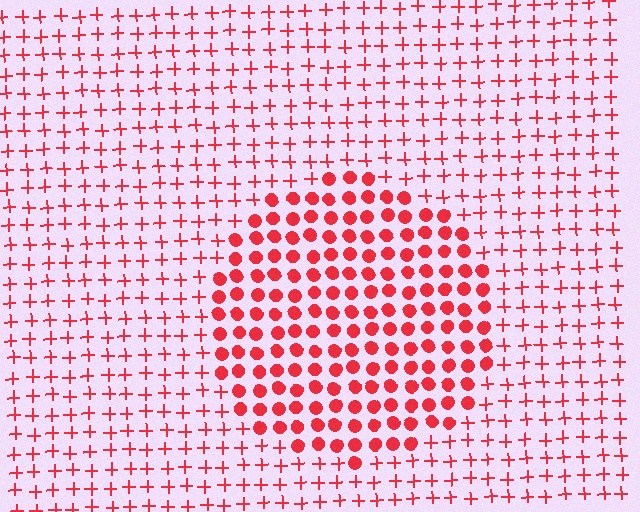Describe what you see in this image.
The image is filled with small red elements arranged in a uniform grid. A circle-shaped region contains circles, while the surrounding area contains plus signs. The boundary is defined purely by the change in element shape.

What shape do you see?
I see a circle.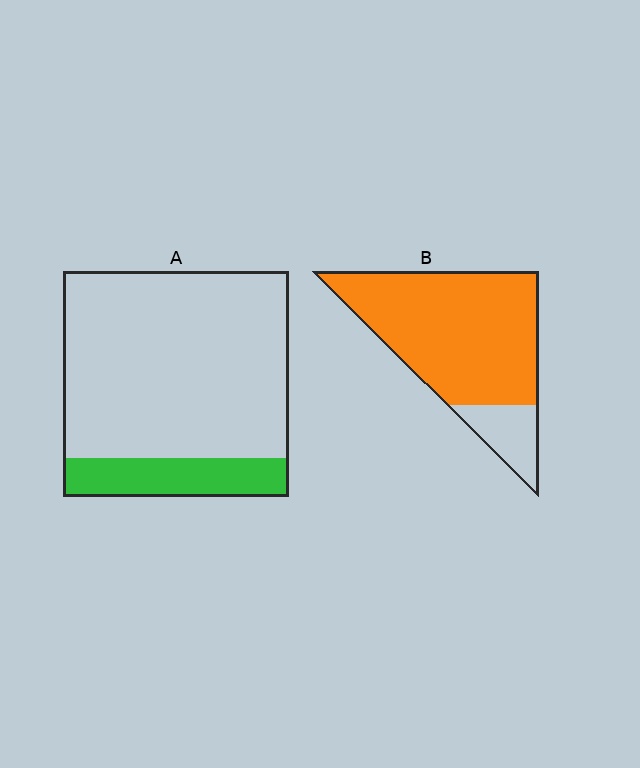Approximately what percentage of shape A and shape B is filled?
A is approximately 15% and B is approximately 85%.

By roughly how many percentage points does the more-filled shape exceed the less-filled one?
By roughly 65 percentage points (B over A).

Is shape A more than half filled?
No.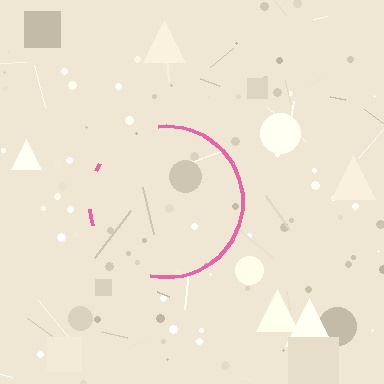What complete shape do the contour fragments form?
The contour fragments form a circle.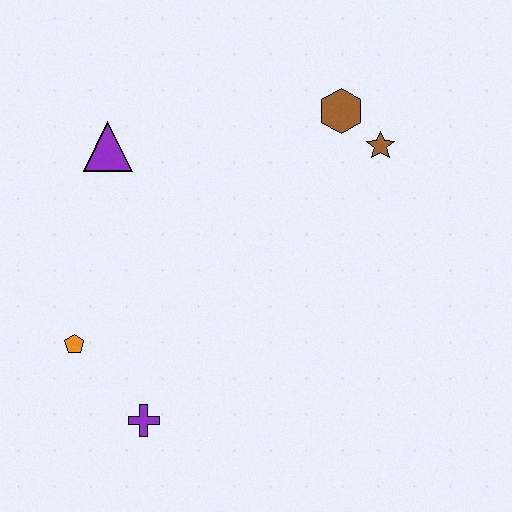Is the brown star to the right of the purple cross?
Yes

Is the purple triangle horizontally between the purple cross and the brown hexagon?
No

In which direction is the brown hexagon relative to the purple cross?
The brown hexagon is above the purple cross.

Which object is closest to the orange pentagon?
The purple cross is closest to the orange pentagon.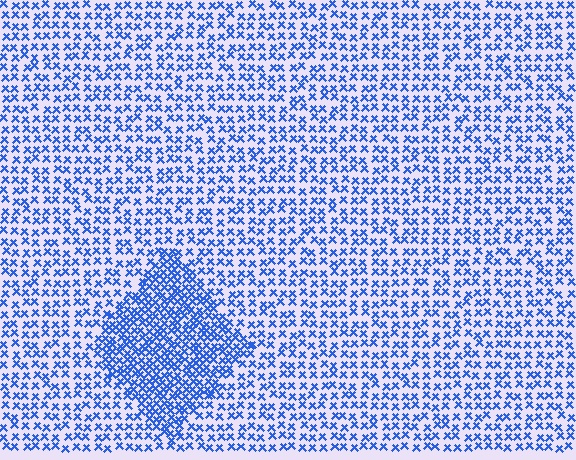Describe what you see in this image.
The image contains small blue elements arranged at two different densities. A diamond-shaped region is visible where the elements are more densely packed than the surrounding area.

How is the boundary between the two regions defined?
The boundary is defined by a change in element density (approximately 2.0x ratio). All elements are the same color, size, and shape.